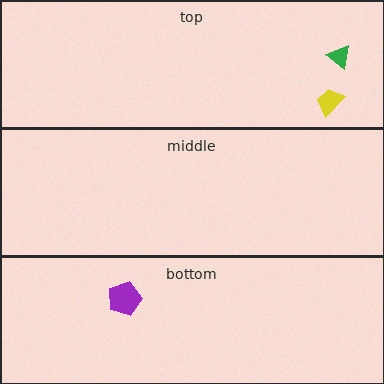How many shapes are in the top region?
2.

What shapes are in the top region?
The green triangle, the yellow trapezoid.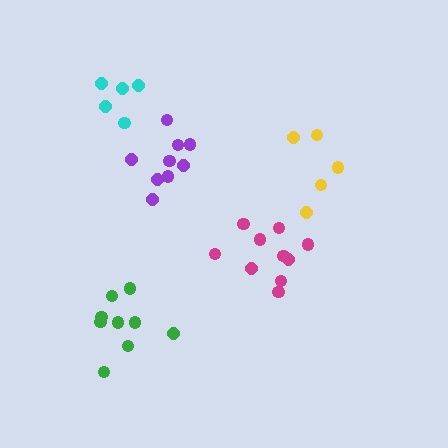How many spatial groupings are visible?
There are 5 spatial groupings.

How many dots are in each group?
Group 1: 5 dots, Group 2: 5 dots, Group 3: 9 dots, Group 4: 10 dots, Group 5: 9 dots (38 total).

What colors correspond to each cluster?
The clusters are colored: yellow, cyan, purple, magenta, green.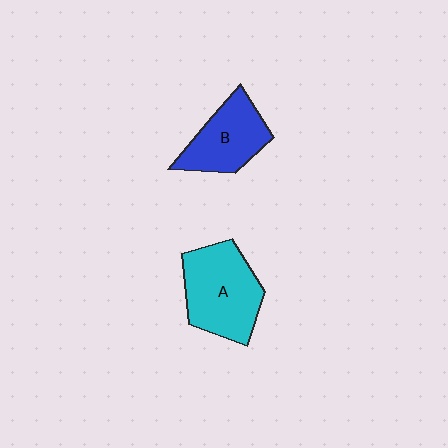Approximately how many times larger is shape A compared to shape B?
Approximately 1.3 times.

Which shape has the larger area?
Shape A (cyan).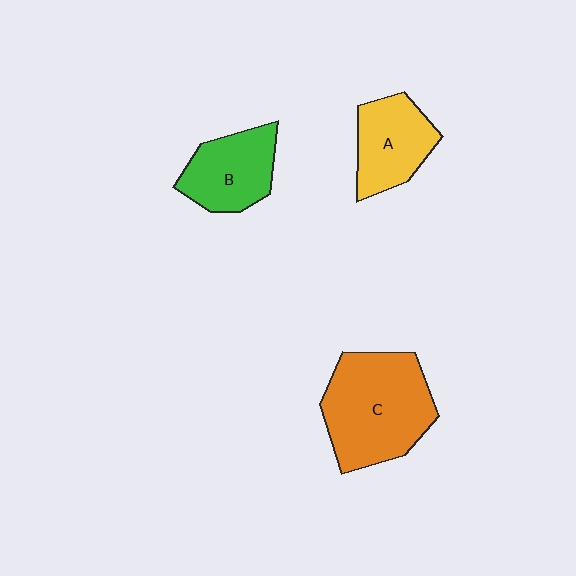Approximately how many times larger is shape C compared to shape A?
Approximately 1.7 times.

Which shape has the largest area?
Shape C (orange).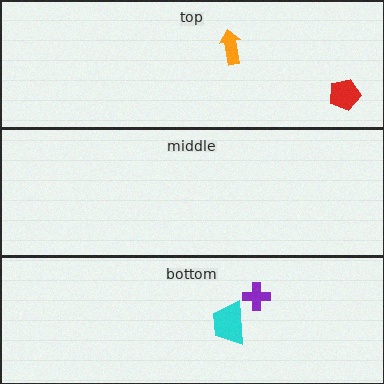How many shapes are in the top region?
2.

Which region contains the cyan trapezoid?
The bottom region.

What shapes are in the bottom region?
The purple cross, the cyan trapezoid.